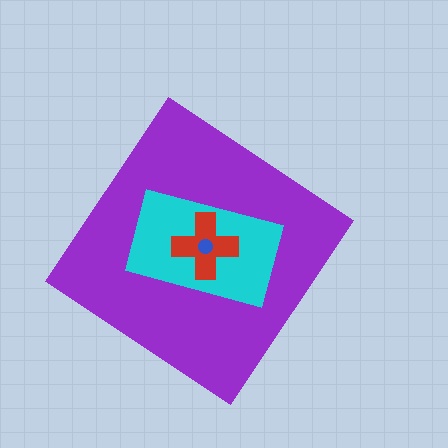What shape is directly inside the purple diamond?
The cyan rectangle.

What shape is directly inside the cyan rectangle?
The red cross.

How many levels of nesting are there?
4.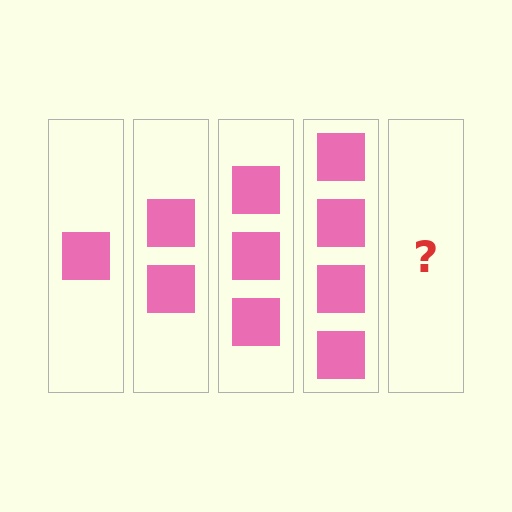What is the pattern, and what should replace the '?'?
The pattern is that each step adds one more square. The '?' should be 5 squares.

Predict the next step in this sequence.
The next step is 5 squares.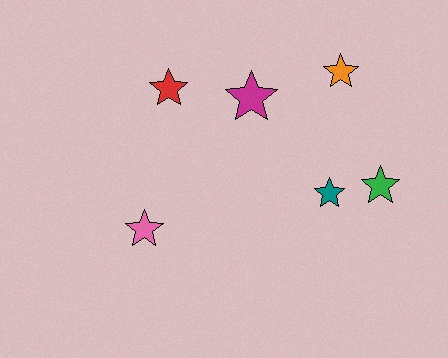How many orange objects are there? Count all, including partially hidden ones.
There is 1 orange object.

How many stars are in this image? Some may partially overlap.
There are 6 stars.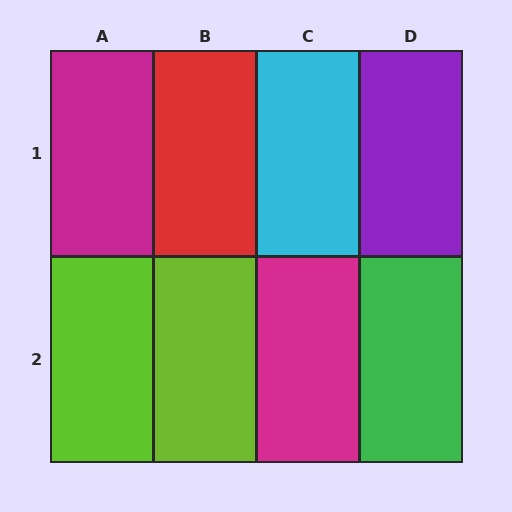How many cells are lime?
2 cells are lime.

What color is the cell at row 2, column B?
Lime.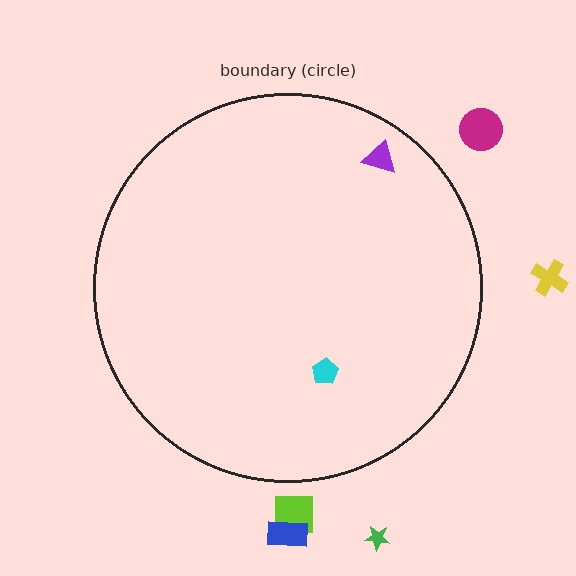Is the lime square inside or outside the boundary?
Outside.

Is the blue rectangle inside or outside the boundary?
Outside.